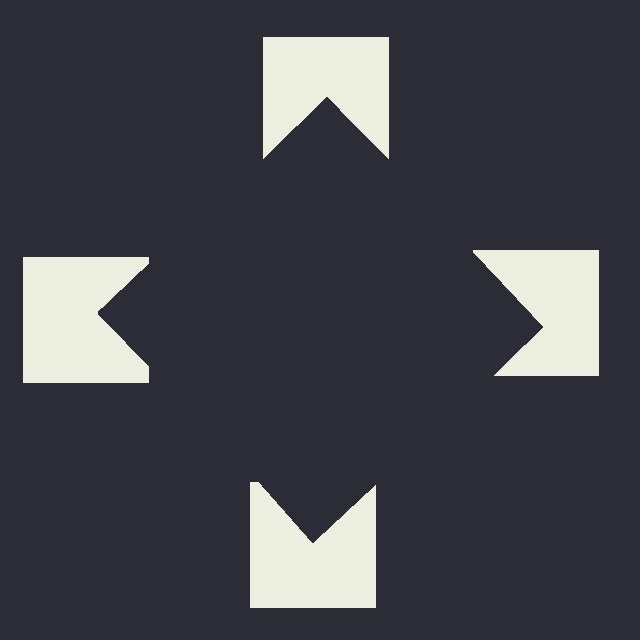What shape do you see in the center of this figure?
An illusory square — its edges are inferred from the aligned wedge cuts in the notched squares, not physically drawn.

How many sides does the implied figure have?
4 sides.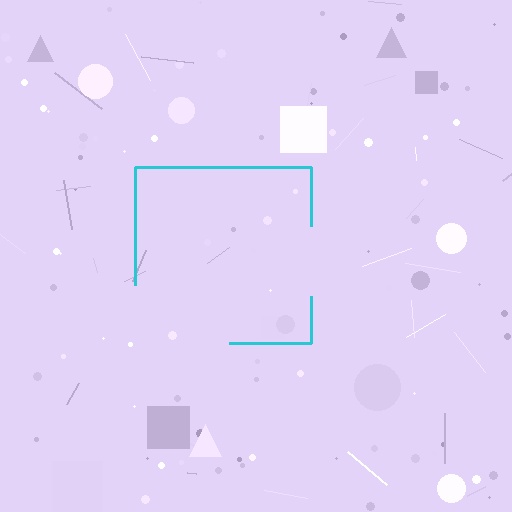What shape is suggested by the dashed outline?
The dashed outline suggests a square.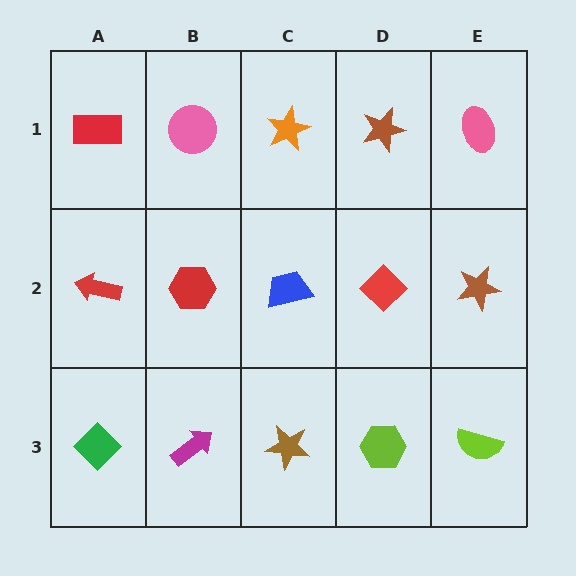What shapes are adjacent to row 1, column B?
A red hexagon (row 2, column B), a red rectangle (row 1, column A), an orange star (row 1, column C).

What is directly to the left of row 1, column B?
A red rectangle.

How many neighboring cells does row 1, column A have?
2.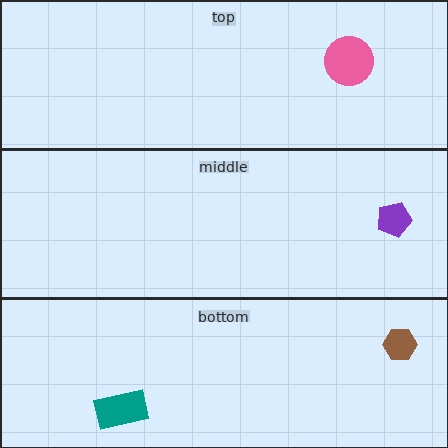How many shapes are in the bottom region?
2.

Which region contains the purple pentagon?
The middle region.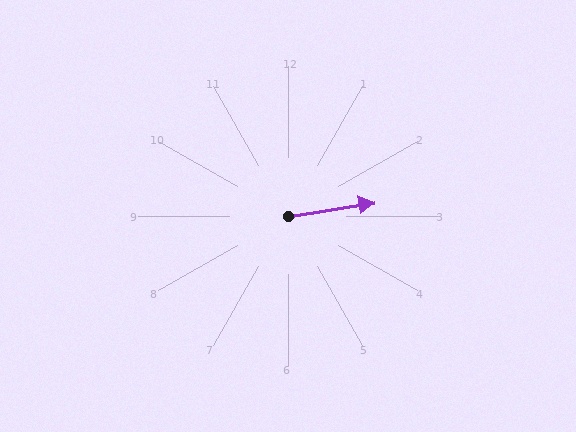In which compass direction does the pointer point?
East.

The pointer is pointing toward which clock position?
Roughly 3 o'clock.